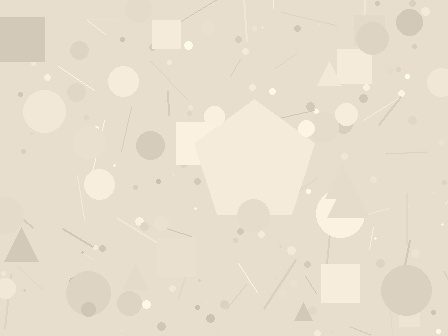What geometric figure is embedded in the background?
A pentagon is embedded in the background.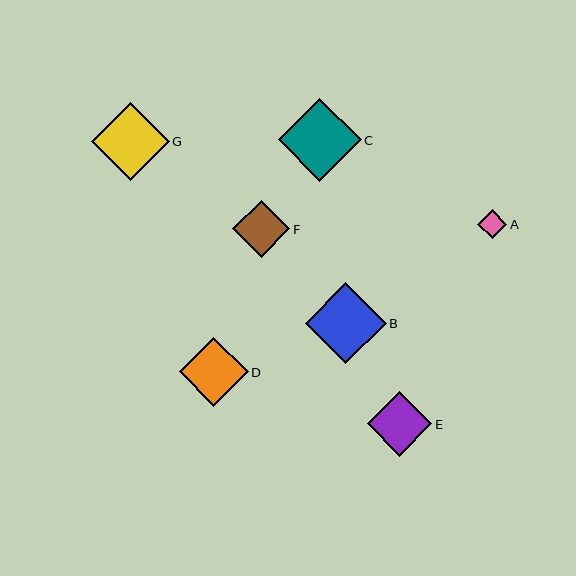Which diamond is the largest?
Diamond C is the largest with a size of approximately 83 pixels.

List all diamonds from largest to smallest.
From largest to smallest: C, B, G, D, E, F, A.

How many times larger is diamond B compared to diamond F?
Diamond B is approximately 1.4 times the size of diamond F.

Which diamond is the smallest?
Diamond A is the smallest with a size of approximately 29 pixels.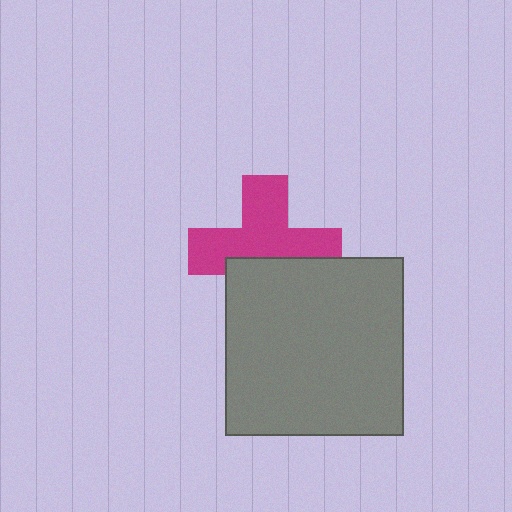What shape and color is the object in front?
The object in front is a gray square.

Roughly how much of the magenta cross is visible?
About half of it is visible (roughly 63%).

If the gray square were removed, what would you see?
You would see the complete magenta cross.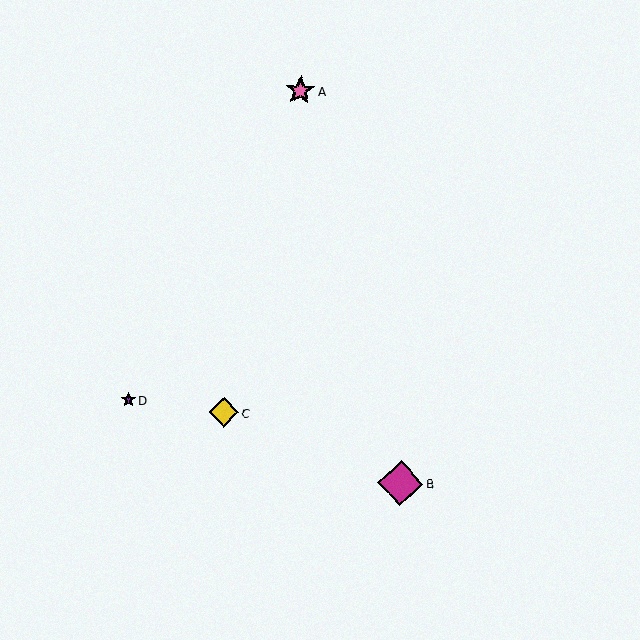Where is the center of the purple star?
The center of the purple star is at (128, 400).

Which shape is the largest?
The magenta diamond (labeled B) is the largest.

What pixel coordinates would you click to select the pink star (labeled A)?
Click at (300, 90) to select the pink star A.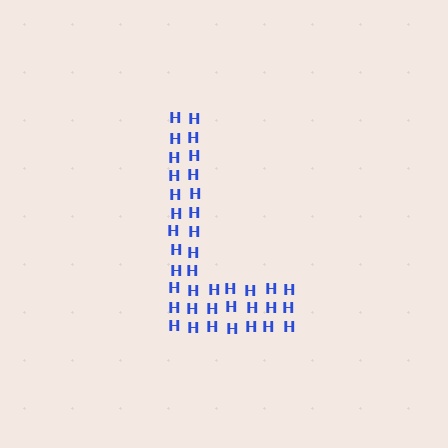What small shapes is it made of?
It is made of small letter H's.